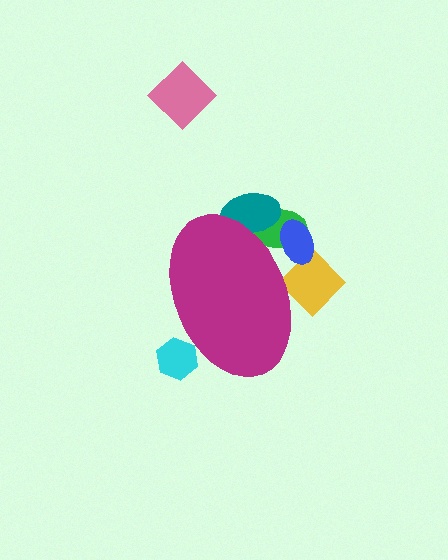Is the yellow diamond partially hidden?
Yes, the yellow diamond is partially hidden behind the magenta ellipse.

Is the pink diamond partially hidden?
No, the pink diamond is fully visible.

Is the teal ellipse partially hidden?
Yes, the teal ellipse is partially hidden behind the magenta ellipse.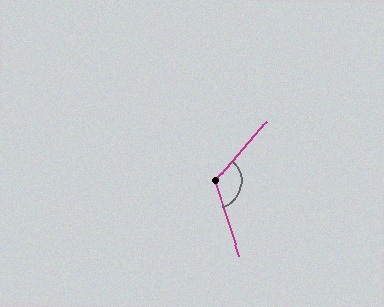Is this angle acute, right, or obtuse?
It is obtuse.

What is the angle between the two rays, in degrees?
Approximately 121 degrees.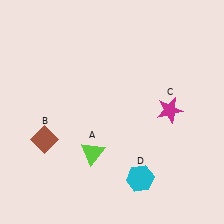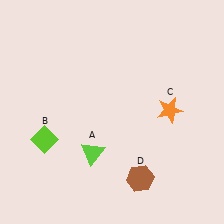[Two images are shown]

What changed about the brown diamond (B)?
In Image 1, B is brown. In Image 2, it changed to lime.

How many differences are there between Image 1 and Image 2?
There are 3 differences between the two images.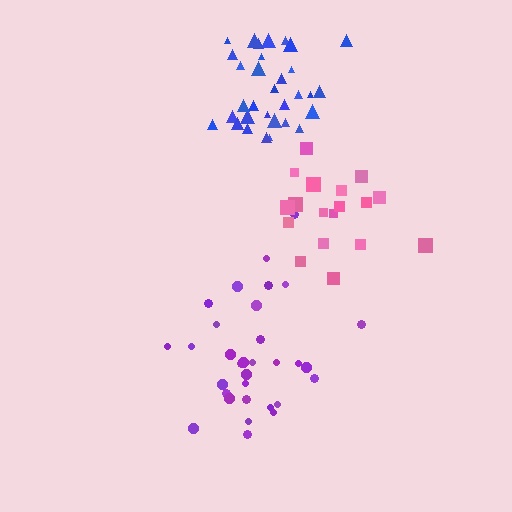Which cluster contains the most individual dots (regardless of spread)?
Blue (32).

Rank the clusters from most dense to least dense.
blue, purple, pink.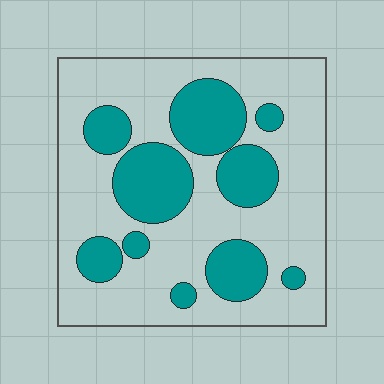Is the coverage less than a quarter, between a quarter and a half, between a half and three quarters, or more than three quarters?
Between a quarter and a half.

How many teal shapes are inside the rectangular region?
10.